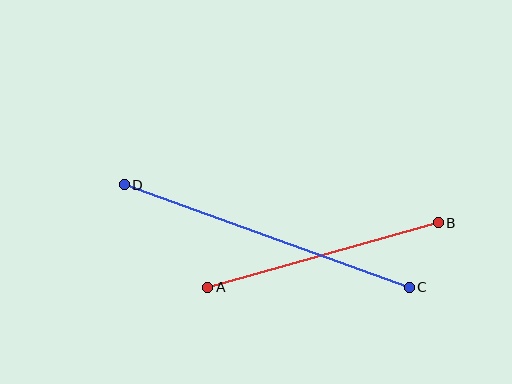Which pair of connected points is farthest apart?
Points C and D are farthest apart.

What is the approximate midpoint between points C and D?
The midpoint is at approximately (267, 236) pixels.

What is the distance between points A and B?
The distance is approximately 239 pixels.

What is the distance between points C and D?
The distance is approximately 303 pixels.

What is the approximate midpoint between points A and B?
The midpoint is at approximately (323, 255) pixels.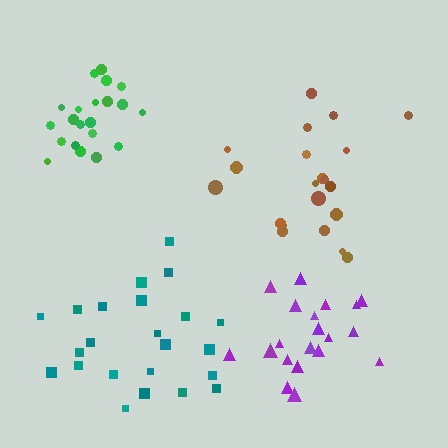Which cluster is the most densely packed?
Green.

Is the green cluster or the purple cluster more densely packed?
Green.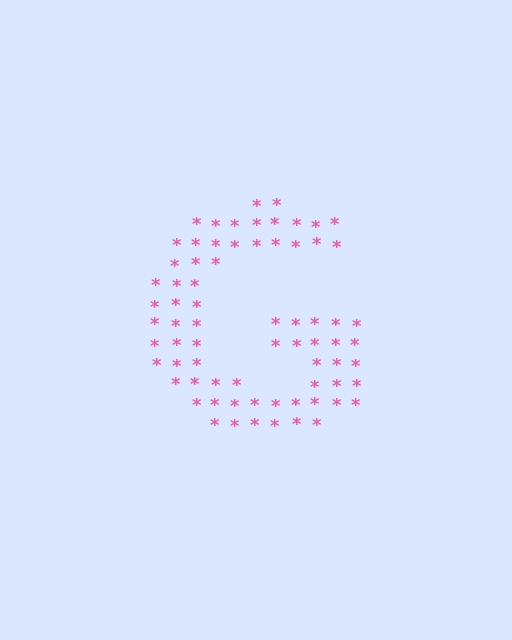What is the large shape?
The large shape is the letter G.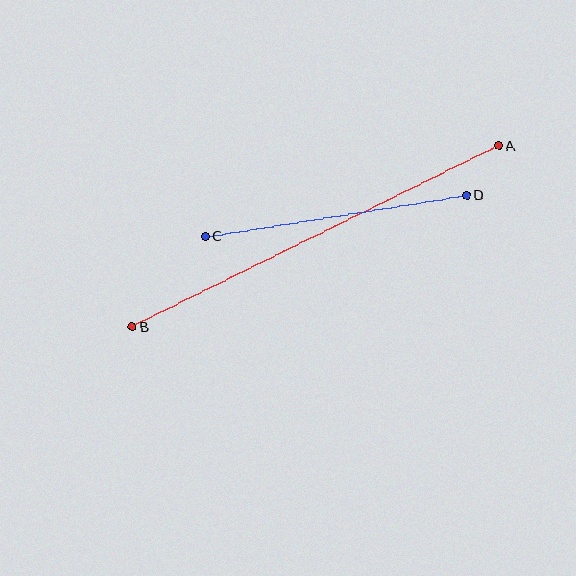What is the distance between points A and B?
The distance is approximately 409 pixels.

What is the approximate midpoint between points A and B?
The midpoint is at approximately (315, 236) pixels.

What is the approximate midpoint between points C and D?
The midpoint is at approximately (336, 216) pixels.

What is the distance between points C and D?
The distance is approximately 265 pixels.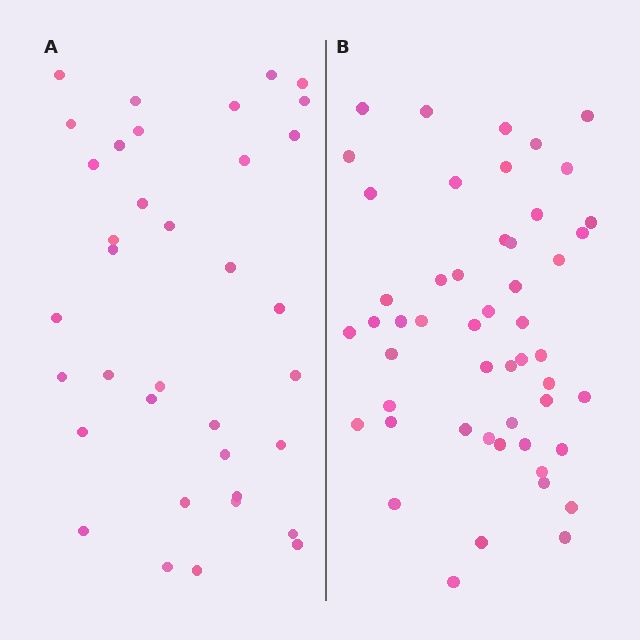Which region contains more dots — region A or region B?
Region B (the right region) has more dots.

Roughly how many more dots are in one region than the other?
Region B has approximately 15 more dots than region A.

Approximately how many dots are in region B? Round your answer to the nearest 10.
About 50 dots. (The exact count is 51, which rounds to 50.)